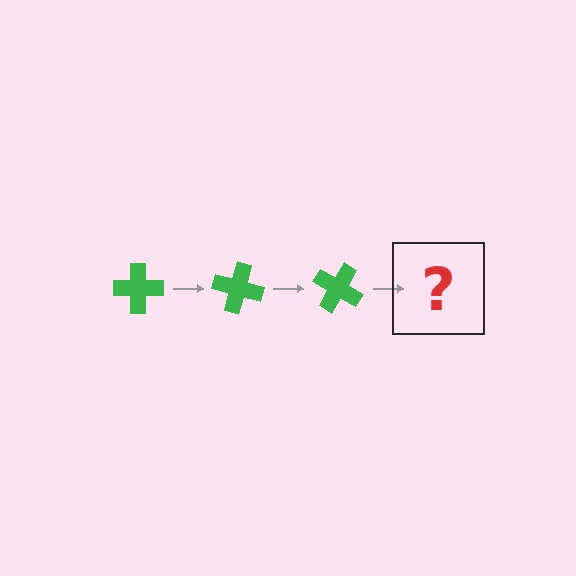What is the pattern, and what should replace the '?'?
The pattern is that the cross rotates 15 degrees each step. The '?' should be a green cross rotated 45 degrees.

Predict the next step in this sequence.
The next step is a green cross rotated 45 degrees.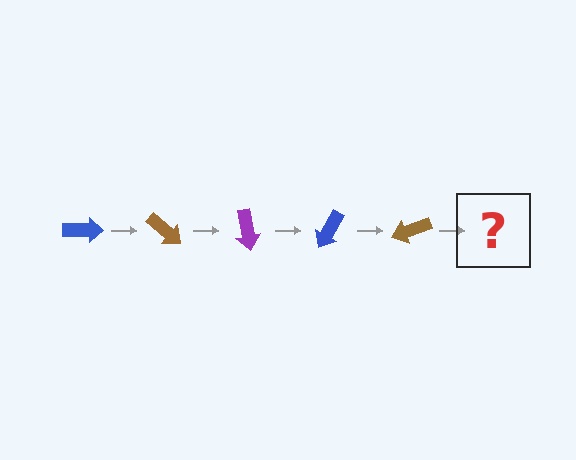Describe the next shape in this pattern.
It should be a purple arrow, rotated 200 degrees from the start.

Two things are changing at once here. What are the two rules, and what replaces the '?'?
The two rules are that it rotates 40 degrees each step and the color cycles through blue, brown, and purple. The '?' should be a purple arrow, rotated 200 degrees from the start.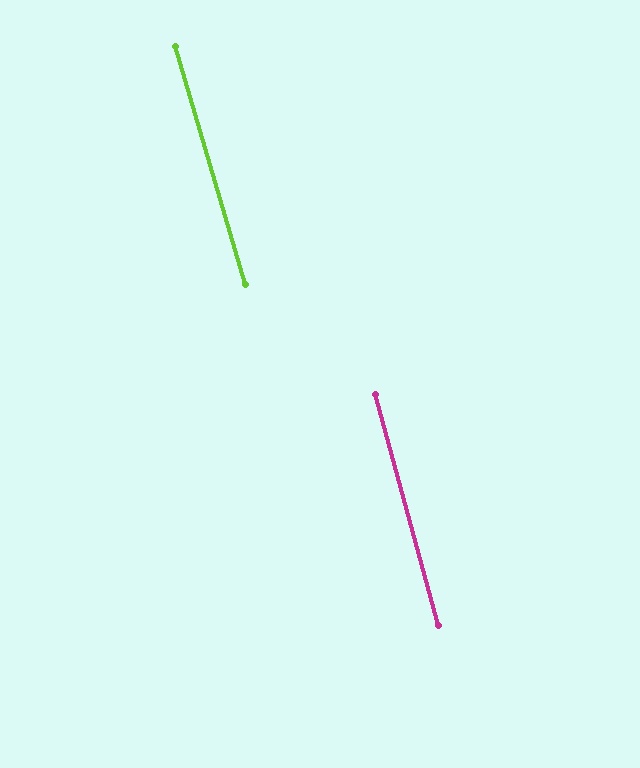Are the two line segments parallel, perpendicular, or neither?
Parallel — their directions differ by only 1.0°.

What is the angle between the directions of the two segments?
Approximately 1 degree.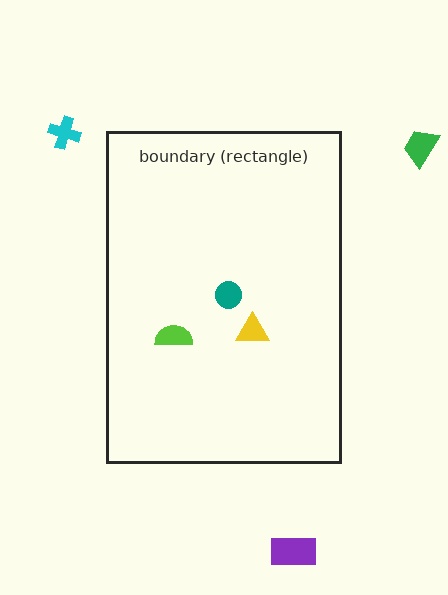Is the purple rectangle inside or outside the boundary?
Outside.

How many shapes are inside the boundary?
3 inside, 3 outside.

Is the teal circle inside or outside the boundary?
Inside.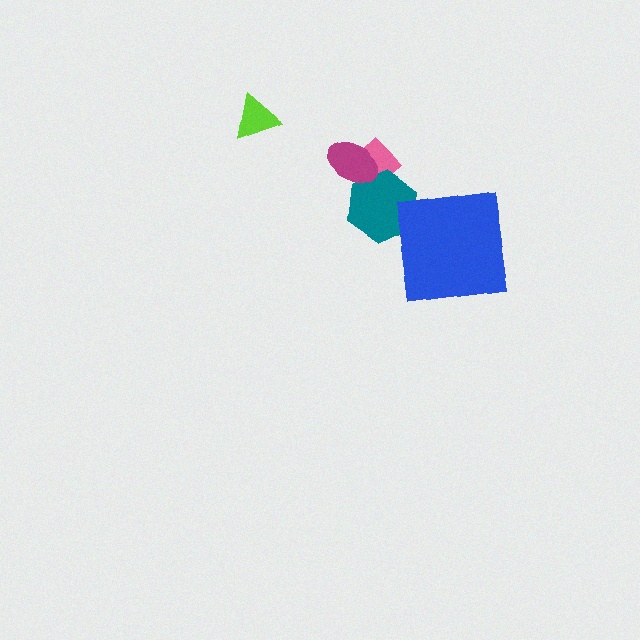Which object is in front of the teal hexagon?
The magenta ellipse is in front of the teal hexagon.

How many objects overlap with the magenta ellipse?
2 objects overlap with the magenta ellipse.